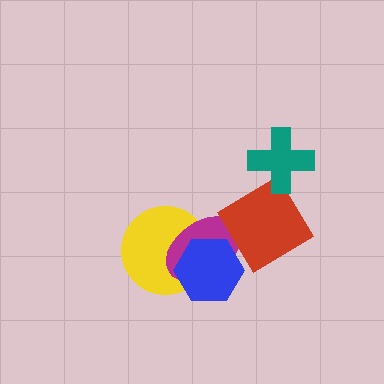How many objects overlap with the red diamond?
3 objects overlap with the red diamond.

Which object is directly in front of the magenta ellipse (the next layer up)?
The blue hexagon is directly in front of the magenta ellipse.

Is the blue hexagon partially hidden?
Yes, it is partially covered by another shape.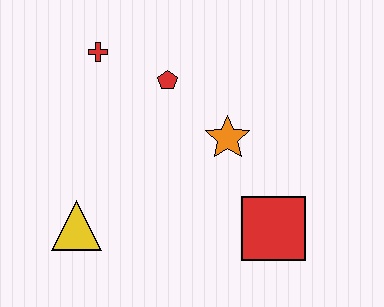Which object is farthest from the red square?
The red cross is farthest from the red square.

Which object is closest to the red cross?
The red pentagon is closest to the red cross.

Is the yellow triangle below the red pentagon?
Yes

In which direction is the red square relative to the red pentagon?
The red square is below the red pentagon.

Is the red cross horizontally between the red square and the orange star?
No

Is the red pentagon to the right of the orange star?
No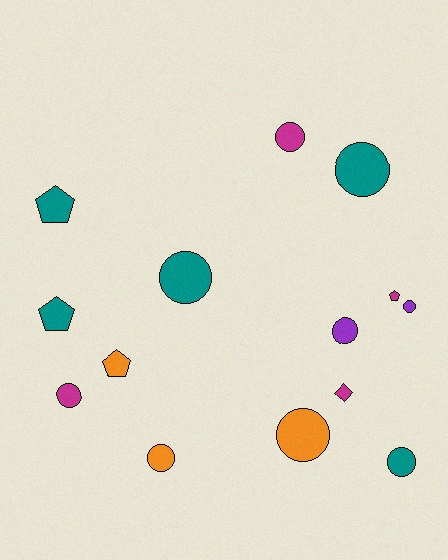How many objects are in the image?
There are 14 objects.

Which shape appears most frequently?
Circle, with 9 objects.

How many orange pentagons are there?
There is 1 orange pentagon.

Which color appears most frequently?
Teal, with 5 objects.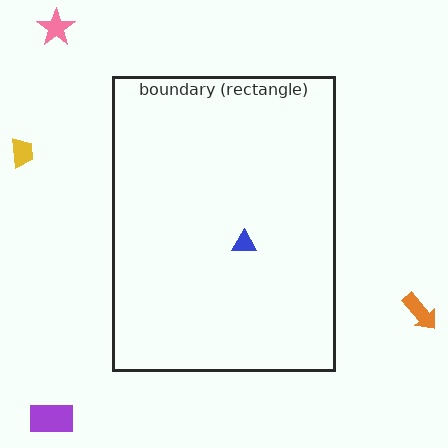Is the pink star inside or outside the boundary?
Outside.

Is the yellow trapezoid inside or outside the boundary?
Outside.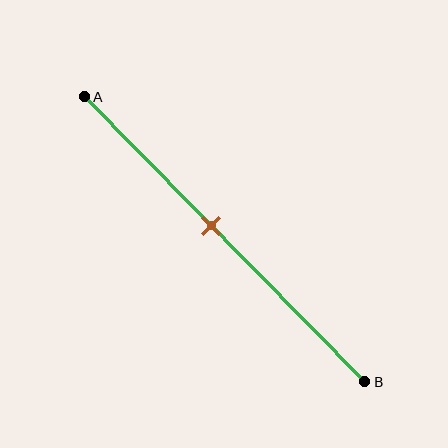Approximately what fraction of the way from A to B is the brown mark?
The brown mark is approximately 45% of the way from A to B.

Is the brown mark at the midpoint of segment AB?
No, the mark is at about 45% from A, not at the 50% midpoint.